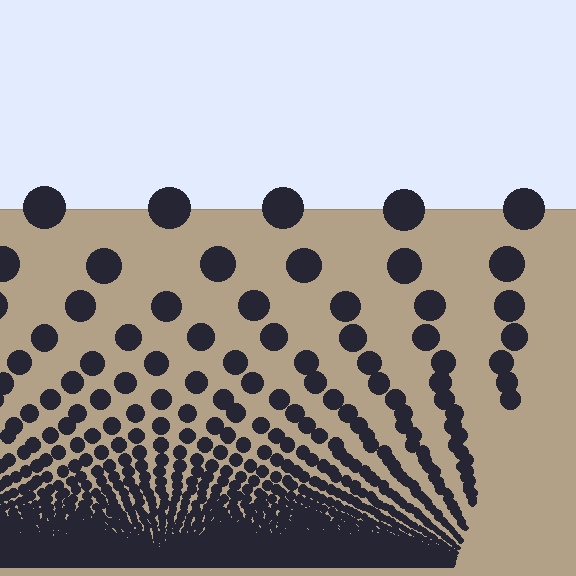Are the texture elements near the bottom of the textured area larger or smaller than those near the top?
Smaller. The gradient is inverted — elements near the bottom are smaller and denser.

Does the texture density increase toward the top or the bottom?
Density increases toward the bottom.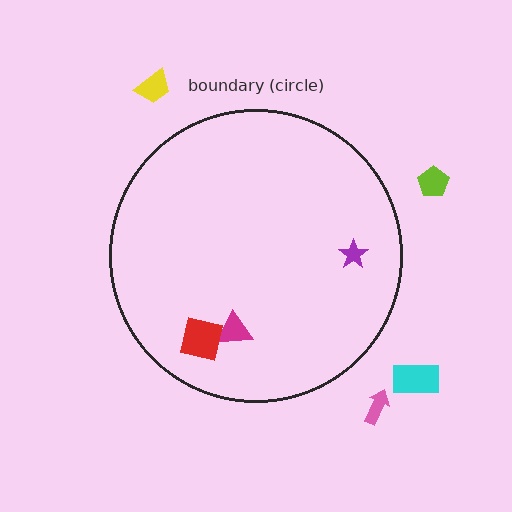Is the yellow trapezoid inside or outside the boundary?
Outside.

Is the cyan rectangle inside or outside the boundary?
Outside.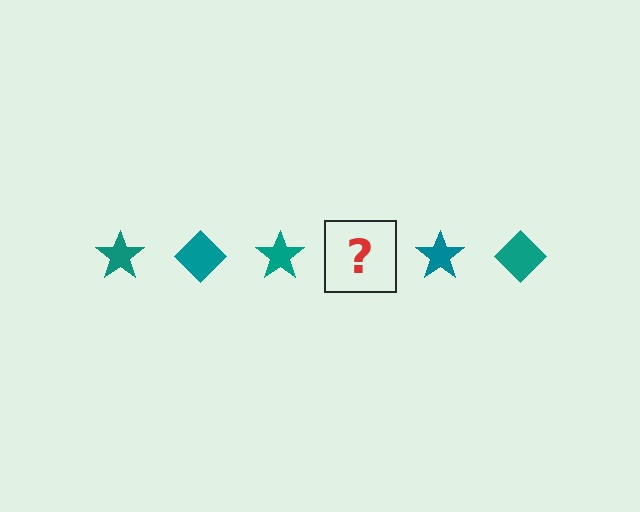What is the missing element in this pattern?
The missing element is a teal diamond.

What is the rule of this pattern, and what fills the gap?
The rule is that the pattern cycles through star, diamond shapes in teal. The gap should be filled with a teal diamond.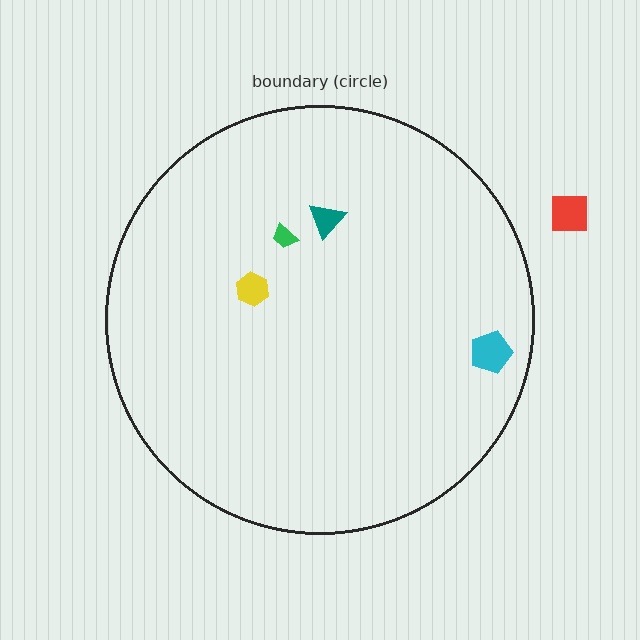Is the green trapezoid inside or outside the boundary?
Inside.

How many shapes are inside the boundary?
4 inside, 1 outside.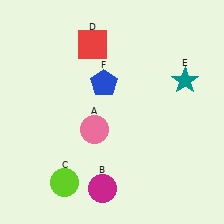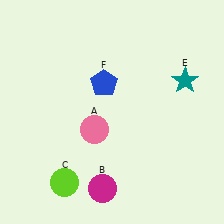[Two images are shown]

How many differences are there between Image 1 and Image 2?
There is 1 difference between the two images.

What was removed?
The red square (D) was removed in Image 2.